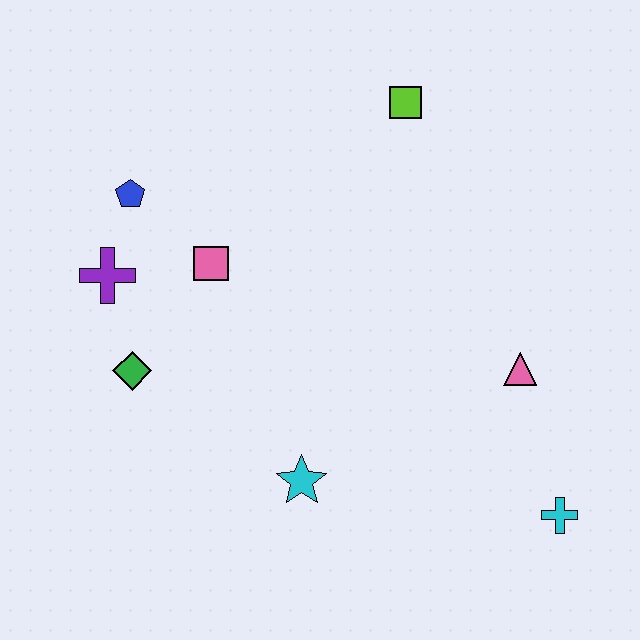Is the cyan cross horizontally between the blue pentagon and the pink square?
No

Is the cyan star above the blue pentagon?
No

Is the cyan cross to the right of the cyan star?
Yes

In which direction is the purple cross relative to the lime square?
The purple cross is to the left of the lime square.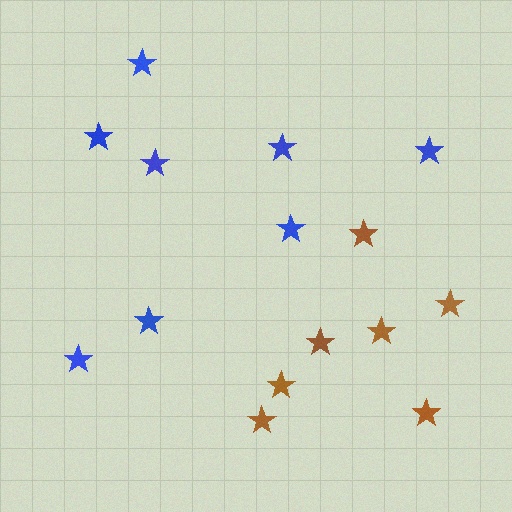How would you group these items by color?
There are 2 groups: one group of blue stars (8) and one group of brown stars (7).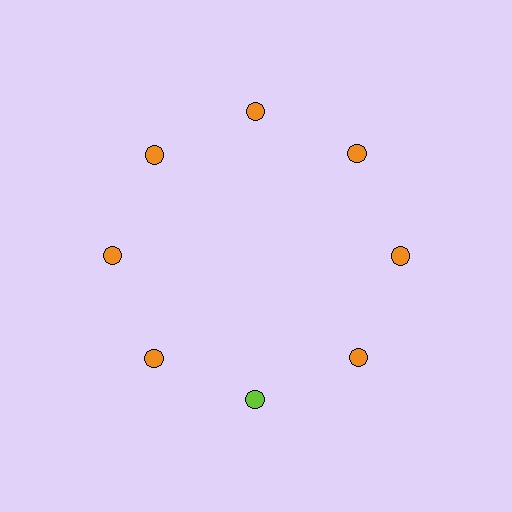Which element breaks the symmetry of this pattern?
The lime circle at roughly the 6 o'clock position breaks the symmetry. All other shapes are orange circles.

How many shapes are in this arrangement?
There are 8 shapes arranged in a ring pattern.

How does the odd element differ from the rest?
It has a different color: lime instead of orange.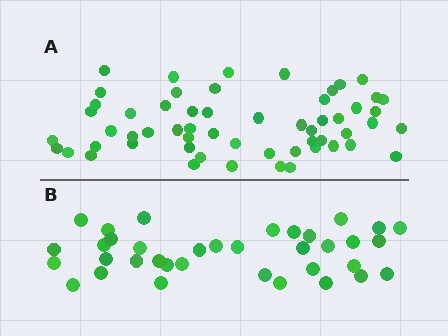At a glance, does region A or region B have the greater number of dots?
Region A (the top region) has more dots.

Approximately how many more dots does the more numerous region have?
Region A has approximately 20 more dots than region B.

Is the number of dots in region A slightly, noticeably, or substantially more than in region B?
Region A has substantially more. The ratio is roughly 1.6 to 1.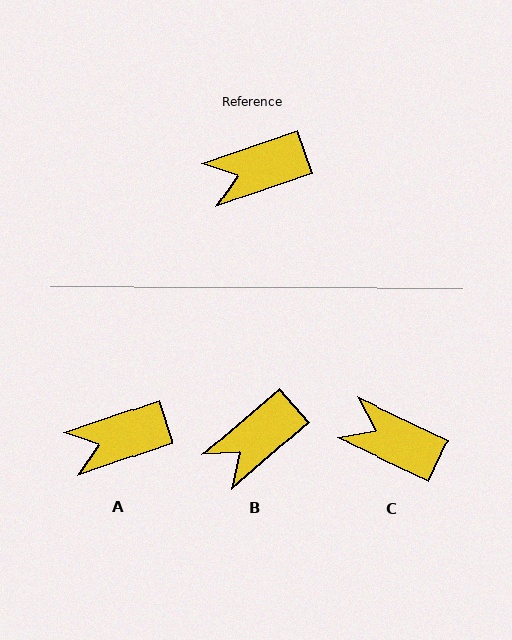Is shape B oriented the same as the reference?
No, it is off by about 22 degrees.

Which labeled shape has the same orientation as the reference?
A.